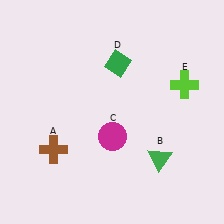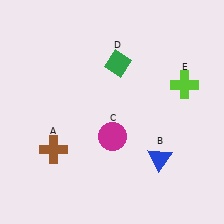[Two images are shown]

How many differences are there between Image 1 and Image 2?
There is 1 difference between the two images.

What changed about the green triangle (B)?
In Image 1, B is green. In Image 2, it changed to blue.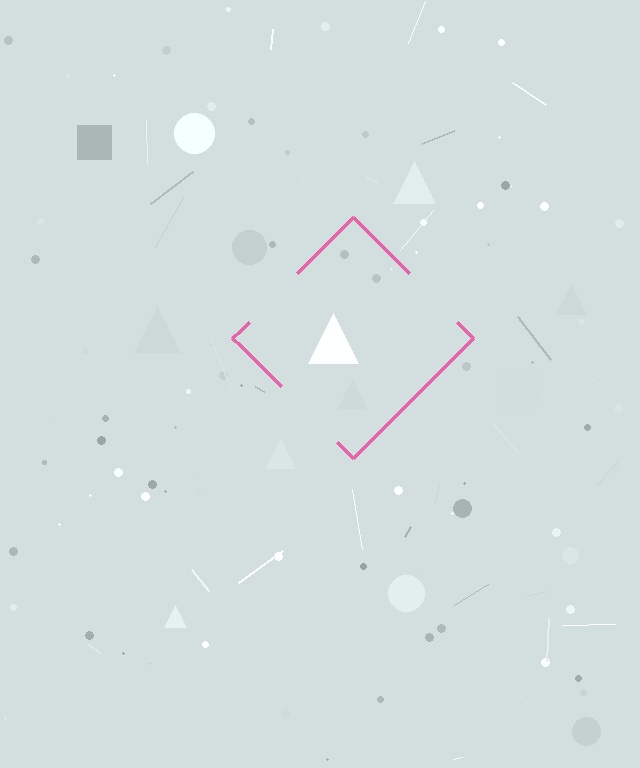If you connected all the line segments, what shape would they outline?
They would outline a diamond.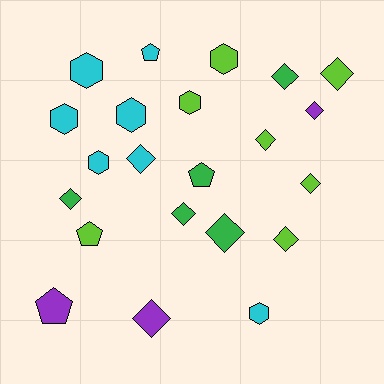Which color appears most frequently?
Cyan, with 7 objects.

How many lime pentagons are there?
There is 1 lime pentagon.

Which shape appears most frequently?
Diamond, with 11 objects.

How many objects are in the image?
There are 22 objects.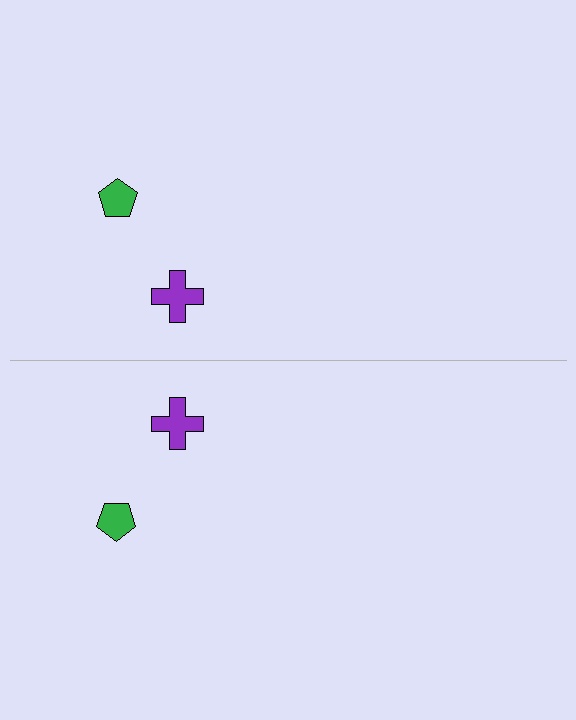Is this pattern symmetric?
Yes, this pattern has bilateral (reflection) symmetry.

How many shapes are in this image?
There are 4 shapes in this image.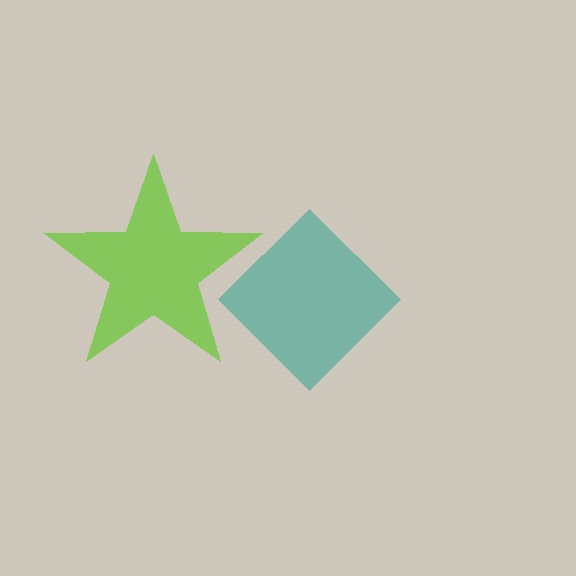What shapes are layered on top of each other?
The layered shapes are: a lime star, a teal diamond.